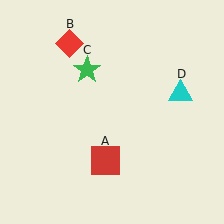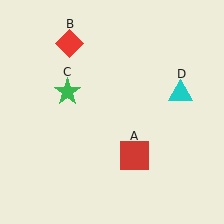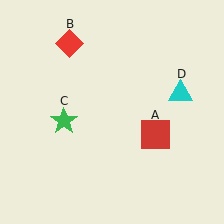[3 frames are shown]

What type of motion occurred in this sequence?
The red square (object A), green star (object C) rotated counterclockwise around the center of the scene.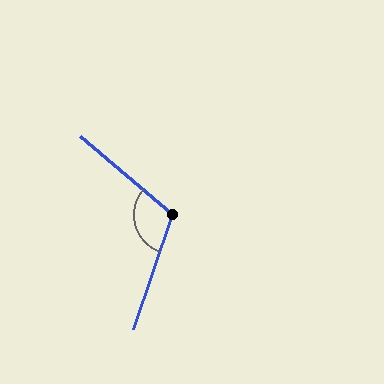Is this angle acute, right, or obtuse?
It is obtuse.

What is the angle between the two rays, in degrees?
Approximately 111 degrees.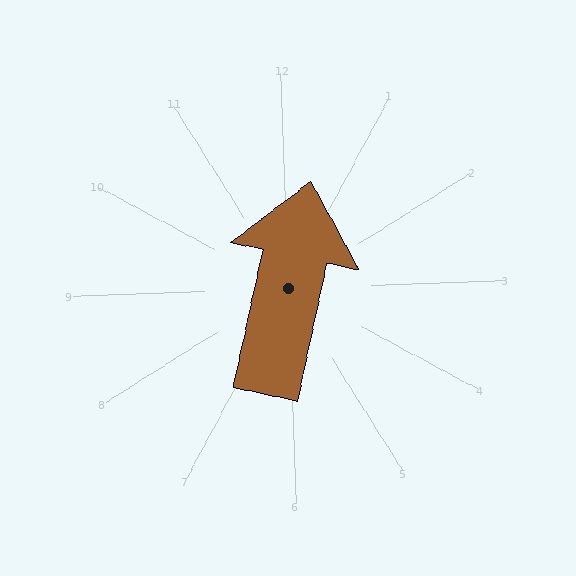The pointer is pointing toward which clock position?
Roughly 12 o'clock.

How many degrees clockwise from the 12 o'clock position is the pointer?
Approximately 14 degrees.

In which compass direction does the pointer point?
North.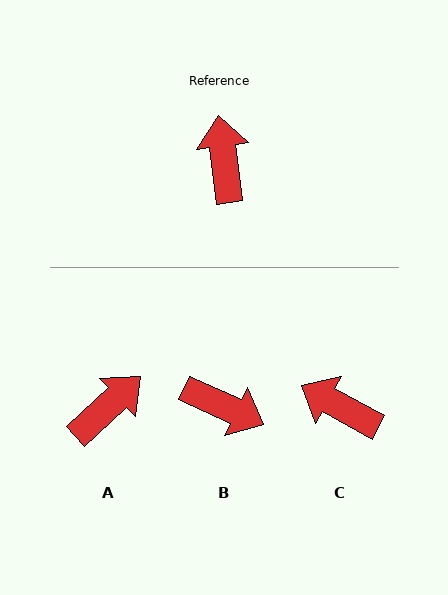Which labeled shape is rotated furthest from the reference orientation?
B, about 122 degrees away.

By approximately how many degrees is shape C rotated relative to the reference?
Approximately 54 degrees counter-clockwise.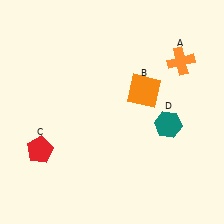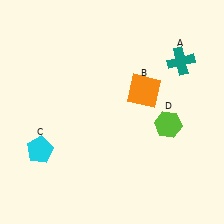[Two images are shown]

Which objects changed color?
A changed from orange to teal. C changed from red to cyan. D changed from teal to lime.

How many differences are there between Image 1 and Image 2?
There are 3 differences between the two images.